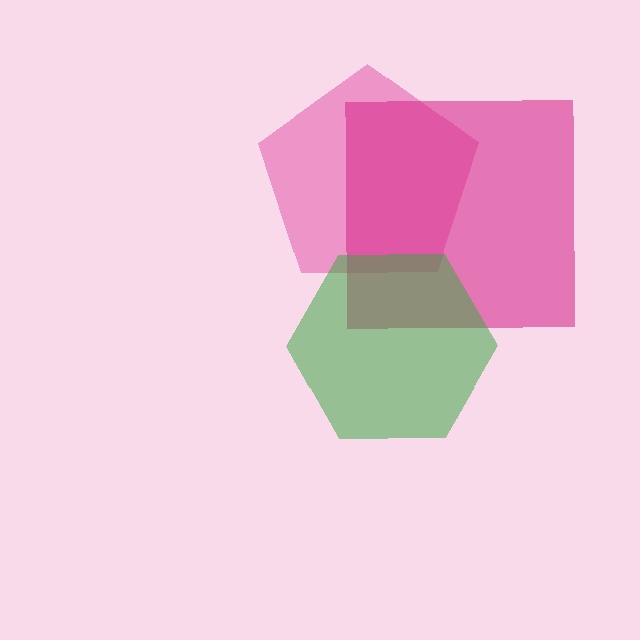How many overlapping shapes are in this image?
There are 3 overlapping shapes in the image.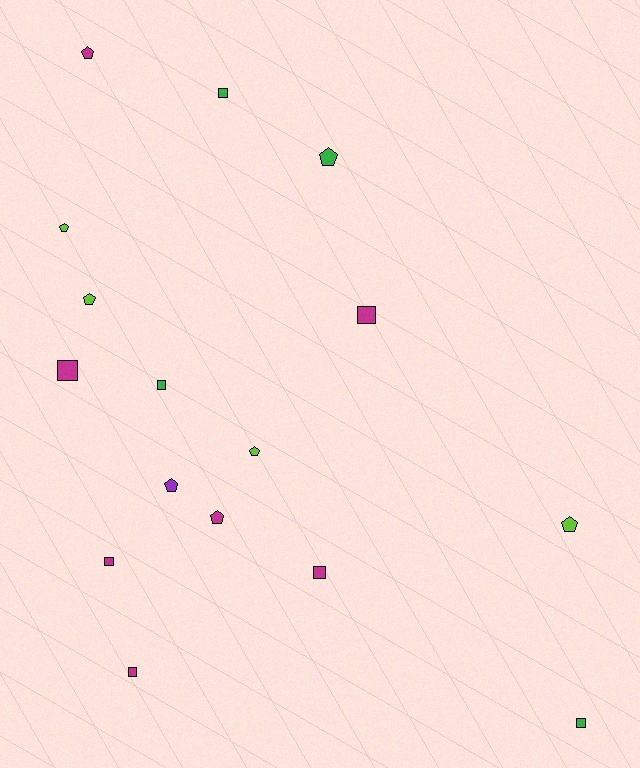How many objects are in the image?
There are 16 objects.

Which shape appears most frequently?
Square, with 8 objects.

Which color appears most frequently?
Magenta, with 7 objects.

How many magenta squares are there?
There are 5 magenta squares.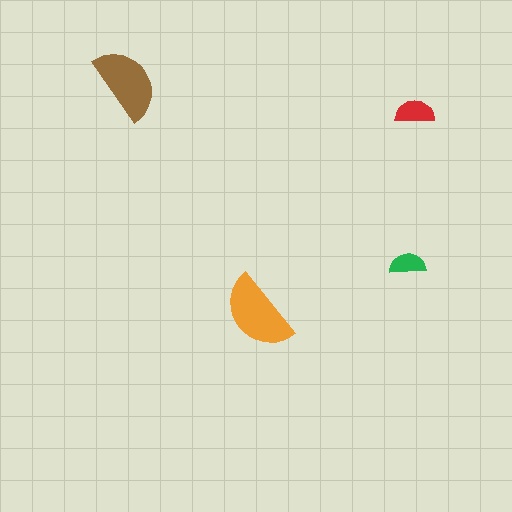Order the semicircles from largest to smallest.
the orange one, the brown one, the red one, the green one.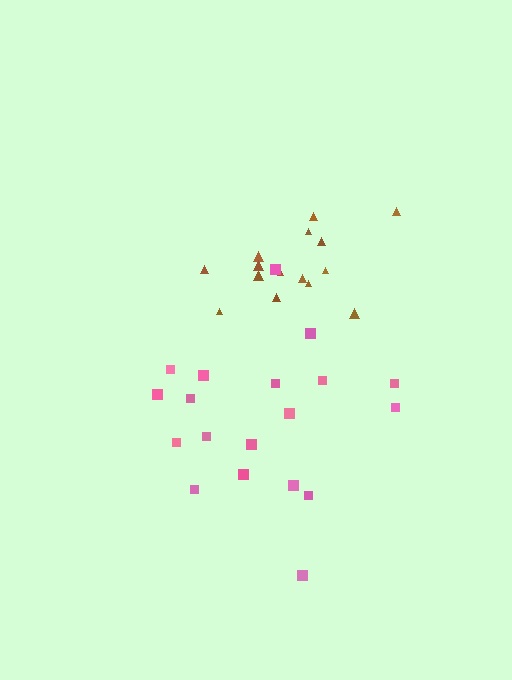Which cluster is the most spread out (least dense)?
Pink.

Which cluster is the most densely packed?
Brown.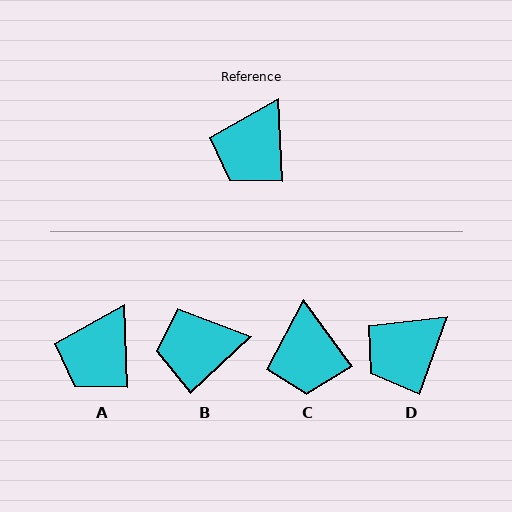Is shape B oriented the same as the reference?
No, it is off by about 50 degrees.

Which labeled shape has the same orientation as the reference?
A.